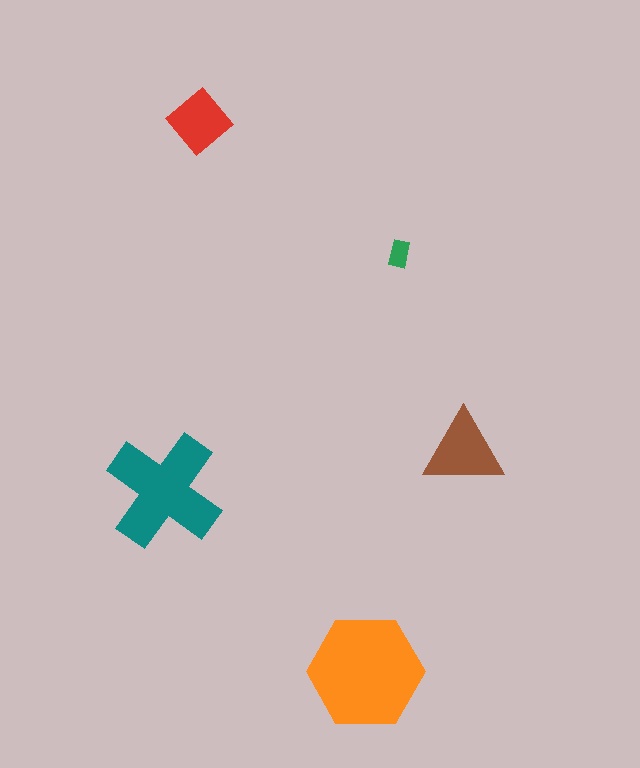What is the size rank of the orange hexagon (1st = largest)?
1st.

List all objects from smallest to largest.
The green rectangle, the red diamond, the brown triangle, the teal cross, the orange hexagon.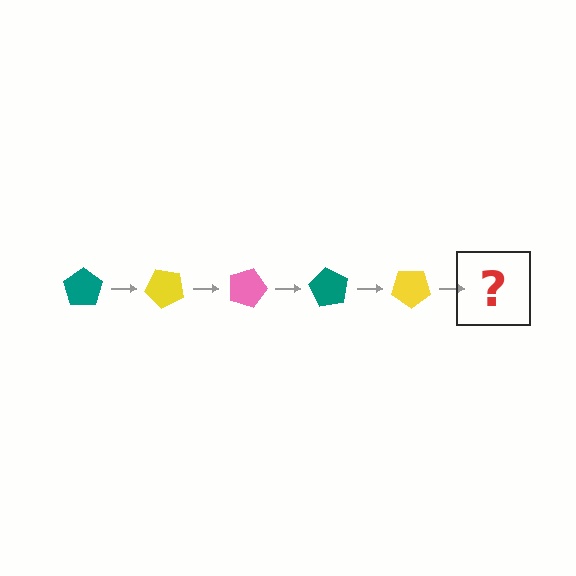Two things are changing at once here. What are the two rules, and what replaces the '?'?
The two rules are that it rotates 45 degrees each step and the color cycles through teal, yellow, and pink. The '?' should be a pink pentagon, rotated 225 degrees from the start.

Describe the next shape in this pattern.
It should be a pink pentagon, rotated 225 degrees from the start.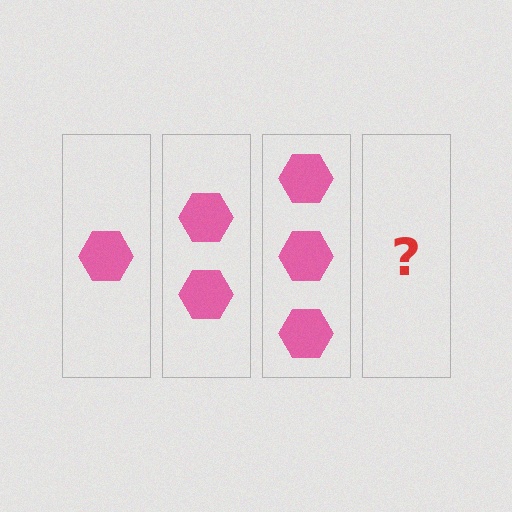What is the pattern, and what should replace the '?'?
The pattern is that each step adds one more hexagon. The '?' should be 4 hexagons.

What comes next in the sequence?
The next element should be 4 hexagons.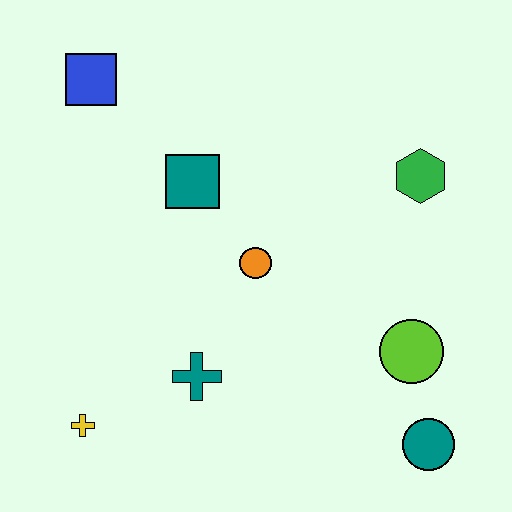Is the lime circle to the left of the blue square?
No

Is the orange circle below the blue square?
Yes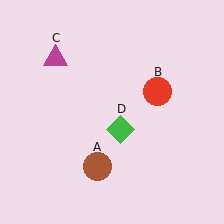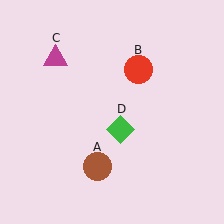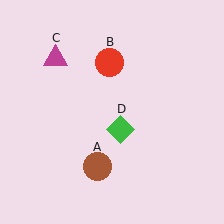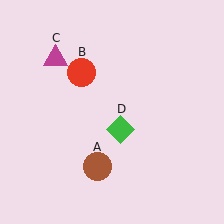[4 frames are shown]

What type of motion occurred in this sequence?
The red circle (object B) rotated counterclockwise around the center of the scene.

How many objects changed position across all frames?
1 object changed position: red circle (object B).